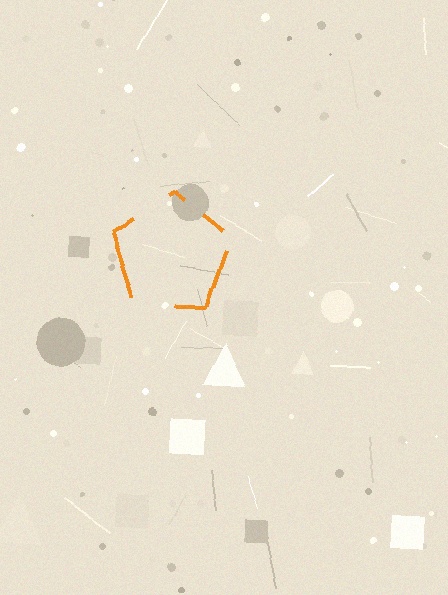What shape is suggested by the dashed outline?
The dashed outline suggests a pentagon.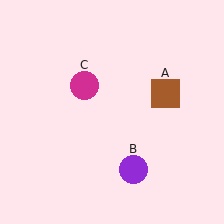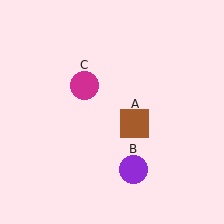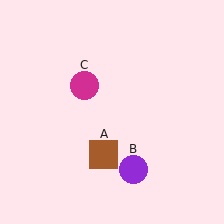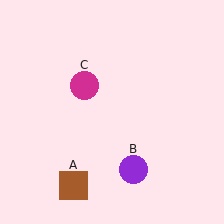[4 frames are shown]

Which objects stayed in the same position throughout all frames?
Purple circle (object B) and magenta circle (object C) remained stationary.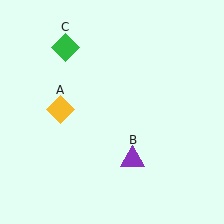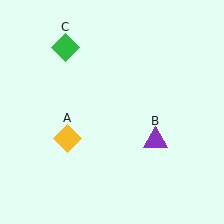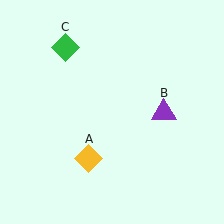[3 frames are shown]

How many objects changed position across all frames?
2 objects changed position: yellow diamond (object A), purple triangle (object B).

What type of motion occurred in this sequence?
The yellow diamond (object A), purple triangle (object B) rotated counterclockwise around the center of the scene.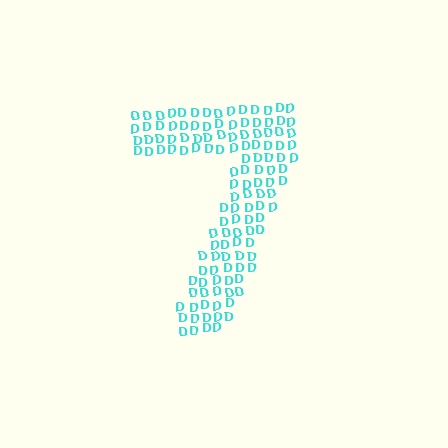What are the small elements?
The small elements are letter D's.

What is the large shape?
The large shape is the digit 7.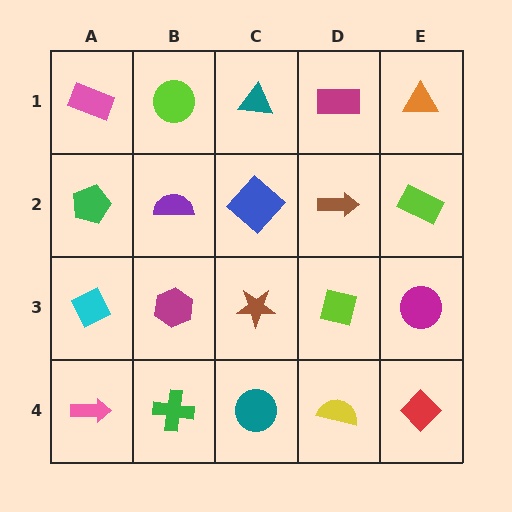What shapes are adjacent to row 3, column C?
A blue diamond (row 2, column C), a teal circle (row 4, column C), a magenta hexagon (row 3, column B), a lime square (row 3, column D).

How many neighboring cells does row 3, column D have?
4.